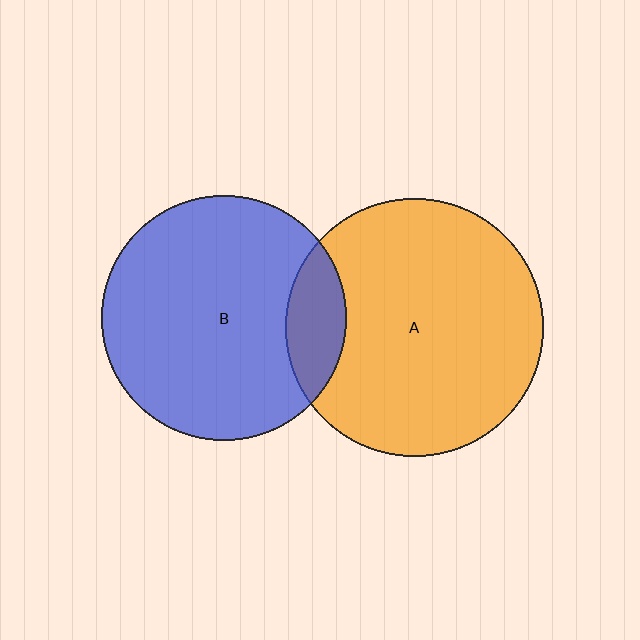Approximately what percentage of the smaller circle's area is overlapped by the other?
Approximately 15%.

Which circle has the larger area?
Circle A (orange).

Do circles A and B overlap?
Yes.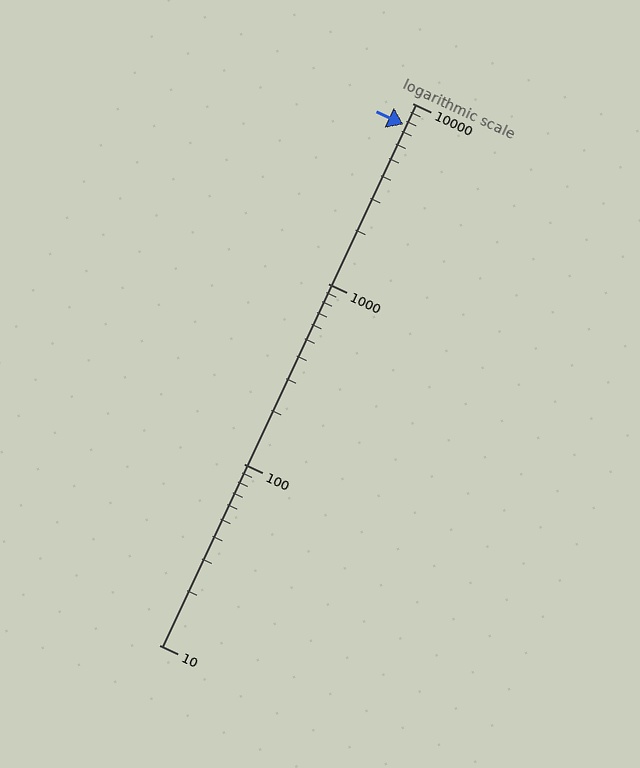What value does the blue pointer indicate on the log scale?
The pointer indicates approximately 7600.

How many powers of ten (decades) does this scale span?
The scale spans 3 decades, from 10 to 10000.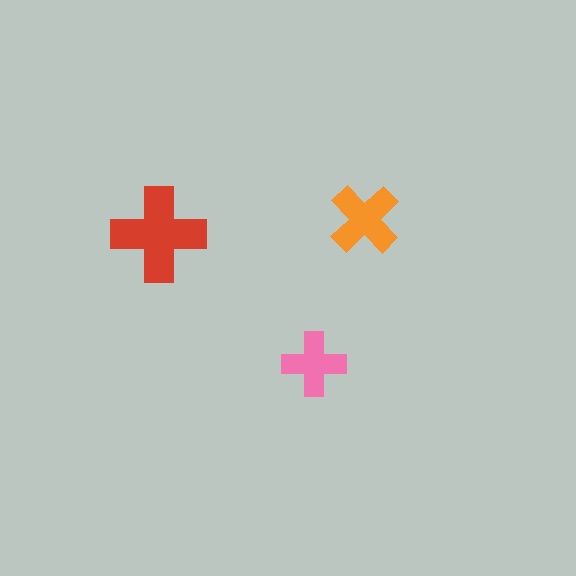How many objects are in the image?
There are 3 objects in the image.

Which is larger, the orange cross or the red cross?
The red one.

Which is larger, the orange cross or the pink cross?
The orange one.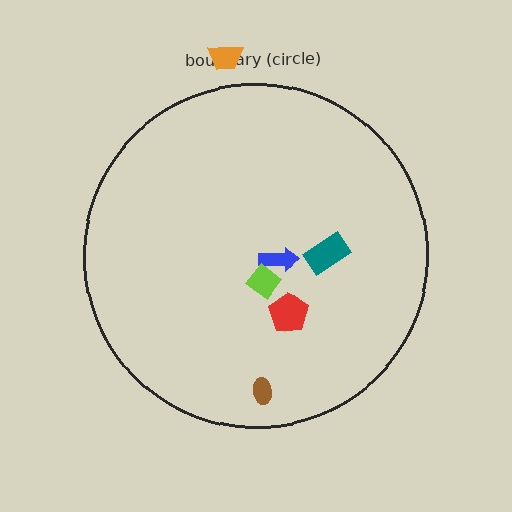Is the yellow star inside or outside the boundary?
Inside.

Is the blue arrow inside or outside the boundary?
Inside.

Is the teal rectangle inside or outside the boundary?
Inside.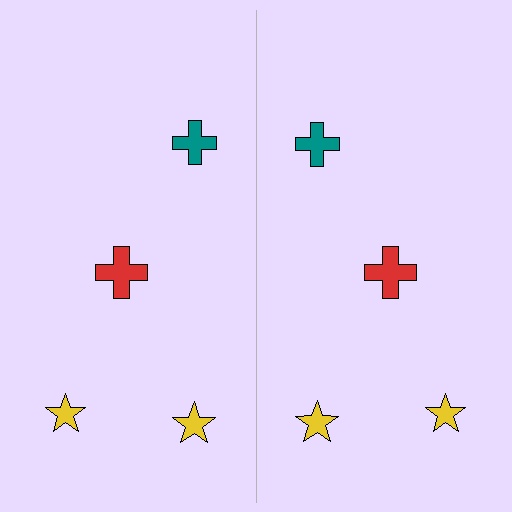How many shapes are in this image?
There are 8 shapes in this image.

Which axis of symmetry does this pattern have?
The pattern has a vertical axis of symmetry running through the center of the image.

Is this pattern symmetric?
Yes, this pattern has bilateral (reflection) symmetry.